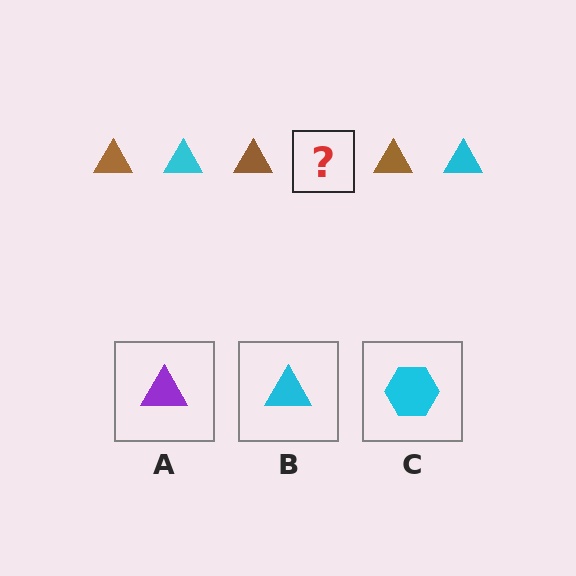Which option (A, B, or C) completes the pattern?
B.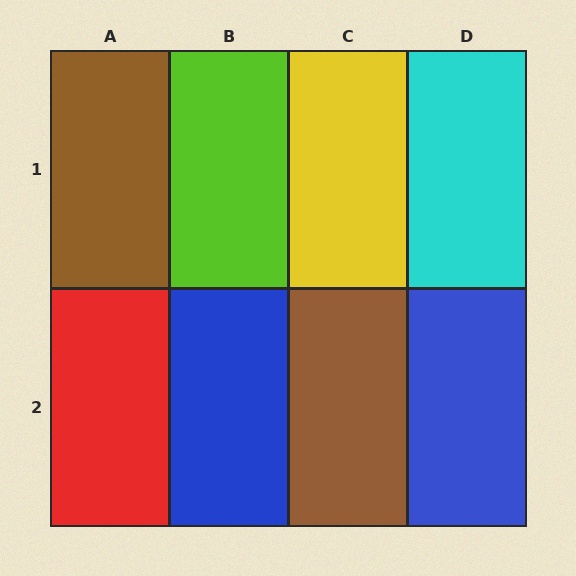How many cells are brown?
2 cells are brown.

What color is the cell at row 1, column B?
Lime.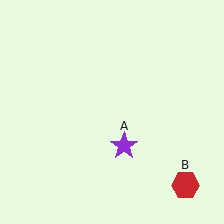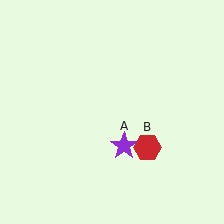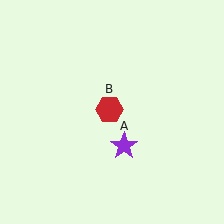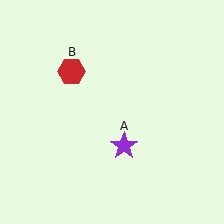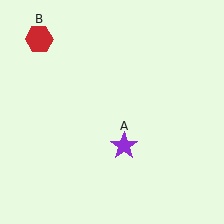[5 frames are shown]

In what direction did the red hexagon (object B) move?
The red hexagon (object B) moved up and to the left.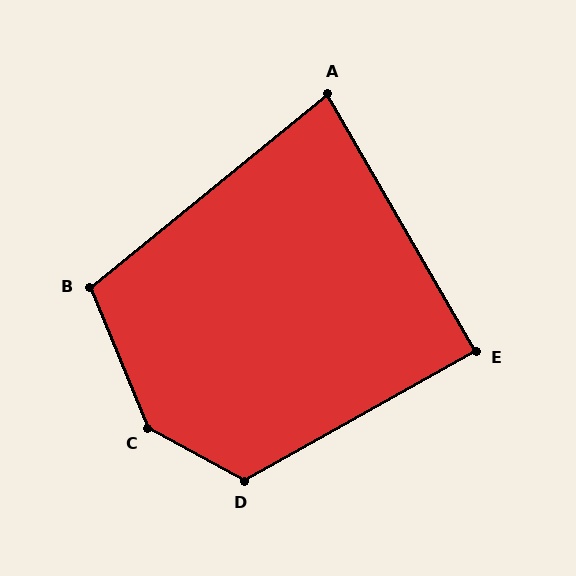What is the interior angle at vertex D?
Approximately 122 degrees (obtuse).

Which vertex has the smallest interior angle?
A, at approximately 81 degrees.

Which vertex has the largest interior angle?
C, at approximately 141 degrees.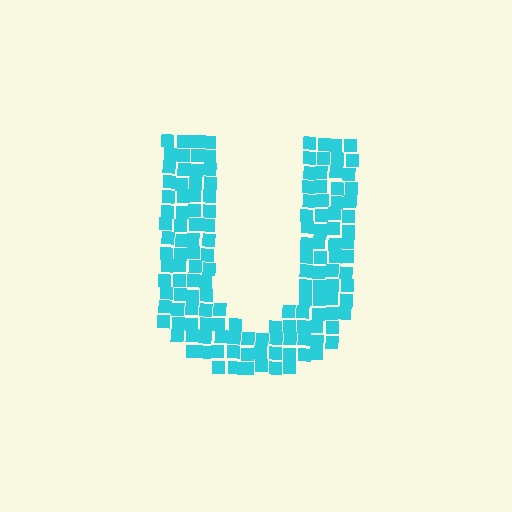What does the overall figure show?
The overall figure shows the letter U.